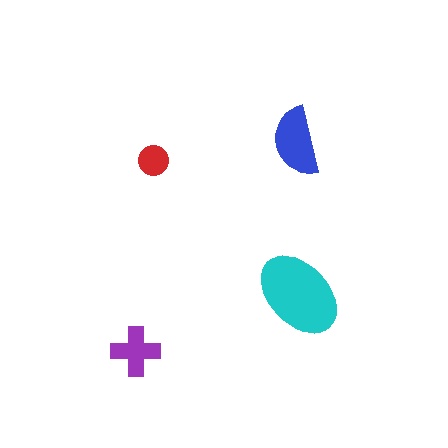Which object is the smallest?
The red circle.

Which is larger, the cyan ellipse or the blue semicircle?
The cyan ellipse.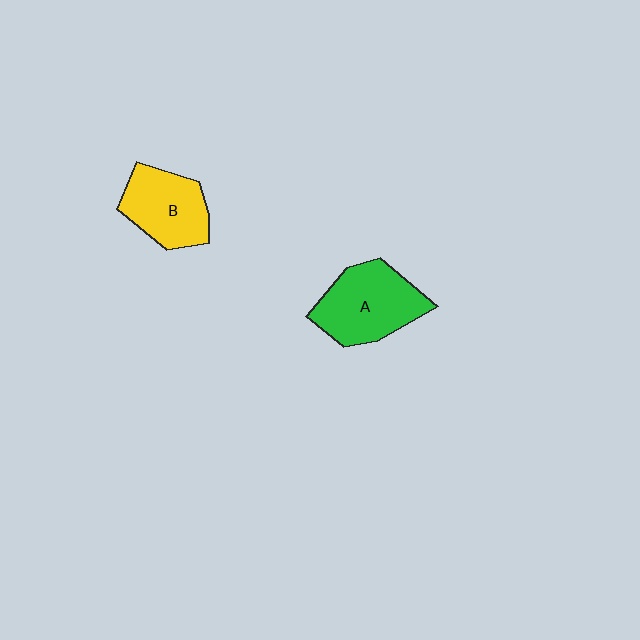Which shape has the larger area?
Shape A (green).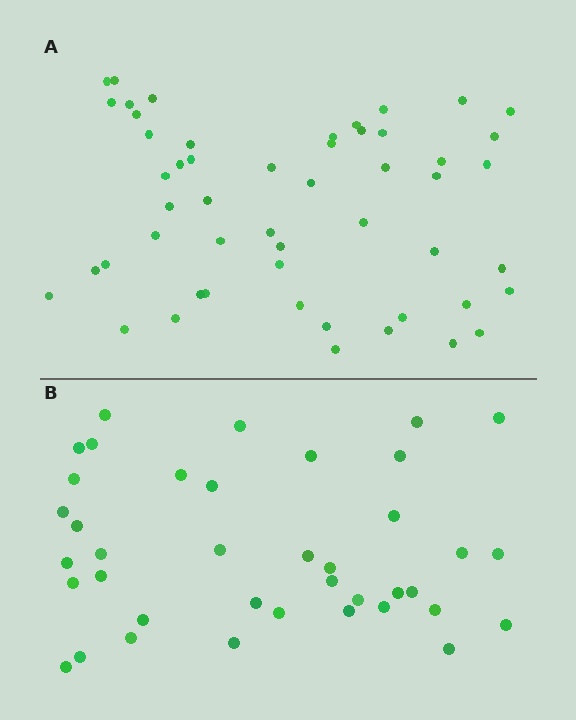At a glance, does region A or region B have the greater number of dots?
Region A (the top region) has more dots.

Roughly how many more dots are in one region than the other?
Region A has approximately 15 more dots than region B.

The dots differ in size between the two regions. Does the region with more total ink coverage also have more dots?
No. Region B has more total ink coverage because its dots are larger, but region A actually contains more individual dots. Total area can be misleading — the number of items is what matters here.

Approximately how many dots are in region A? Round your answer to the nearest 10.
About 50 dots. (The exact count is 52, which rounds to 50.)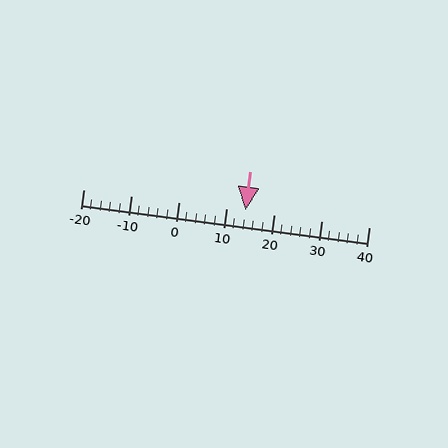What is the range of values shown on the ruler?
The ruler shows values from -20 to 40.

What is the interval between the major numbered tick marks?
The major tick marks are spaced 10 units apart.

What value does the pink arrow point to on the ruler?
The pink arrow points to approximately 14.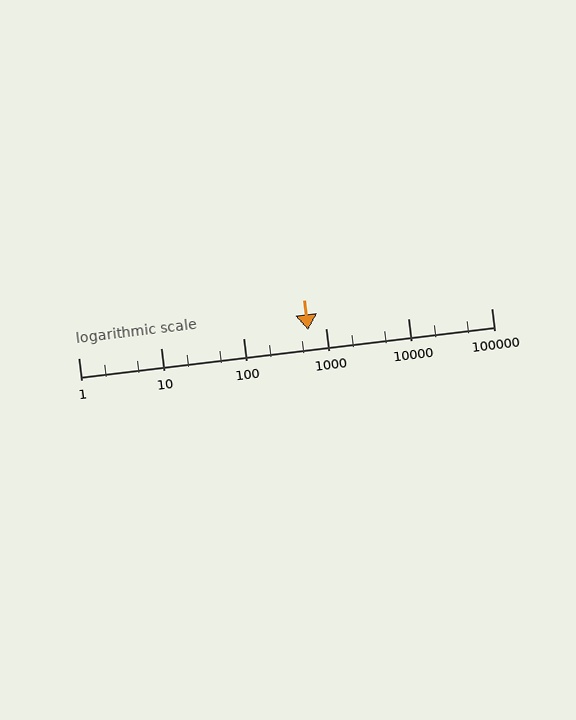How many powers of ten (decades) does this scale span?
The scale spans 5 decades, from 1 to 100000.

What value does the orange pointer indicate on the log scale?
The pointer indicates approximately 610.